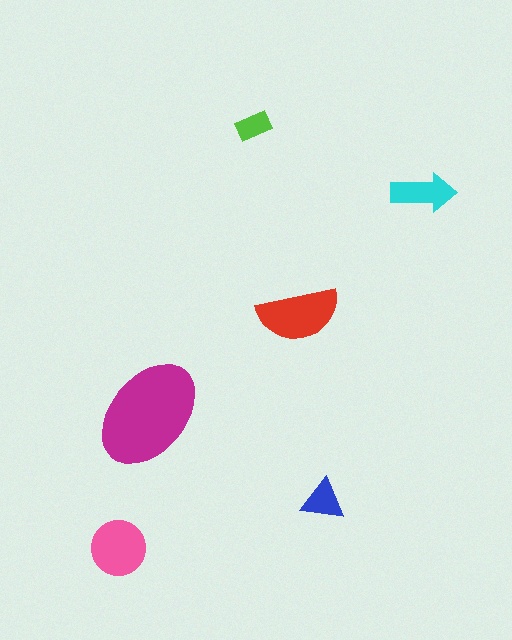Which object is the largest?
The magenta ellipse.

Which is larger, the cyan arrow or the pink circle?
The pink circle.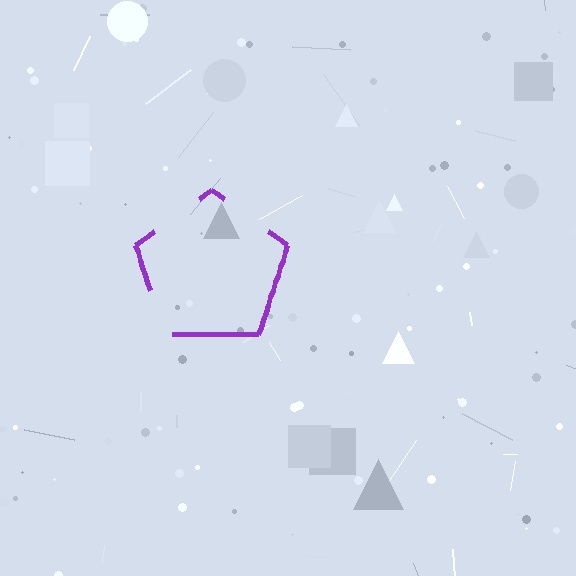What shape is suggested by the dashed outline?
The dashed outline suggests a pentagon.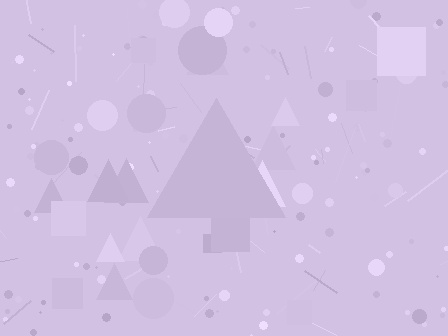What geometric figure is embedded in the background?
A triangle is embedded in the background.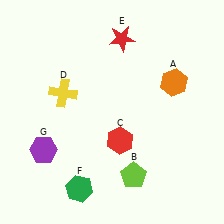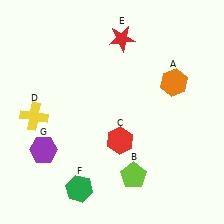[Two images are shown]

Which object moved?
The yellow cross (D) moved left.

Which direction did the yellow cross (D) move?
The yellow cross (D) moved left.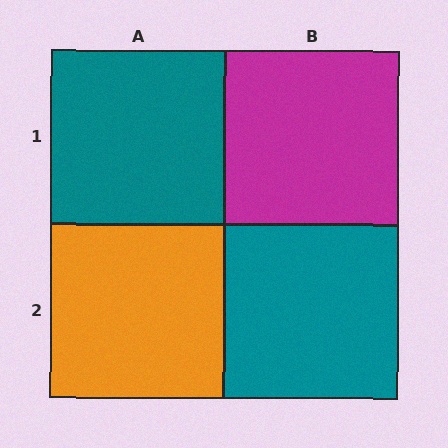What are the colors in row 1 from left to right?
Teal, magenta.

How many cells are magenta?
1 cell is magenta.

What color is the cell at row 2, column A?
Orange.